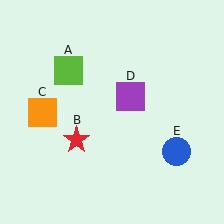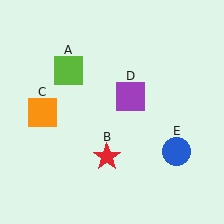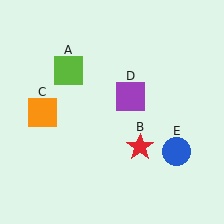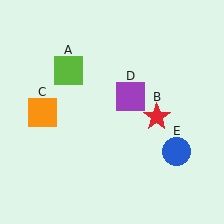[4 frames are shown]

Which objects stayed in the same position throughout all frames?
Lime square (object A) and orange square (object C) and purple square (object D) and blue circle (object E) remained stationary.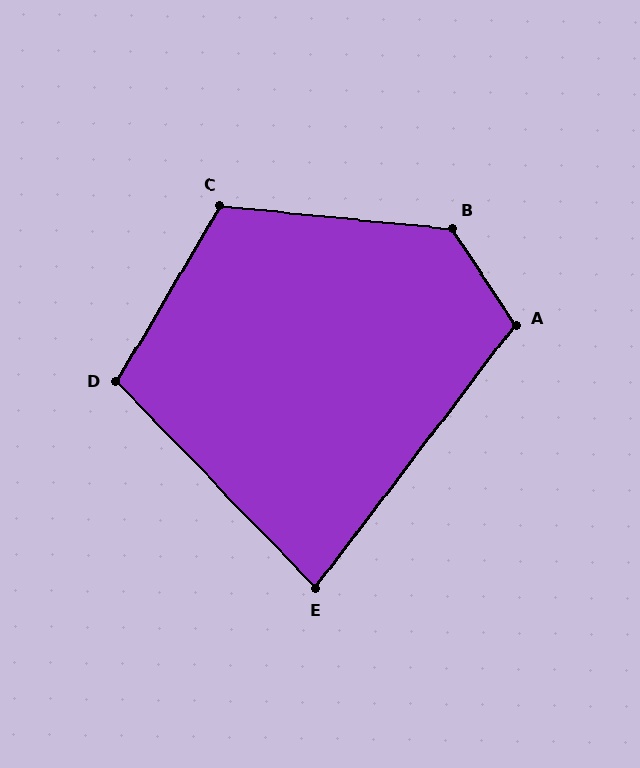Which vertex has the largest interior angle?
B, at approximately 129 degrees.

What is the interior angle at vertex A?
Approximately 110 degrees (obtuse).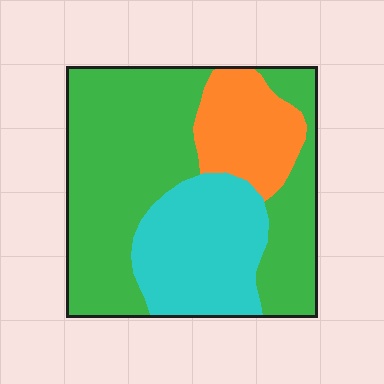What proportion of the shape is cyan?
Cyan covers about 25% of the shape.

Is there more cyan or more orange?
Cyan.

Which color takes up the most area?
Green, at roughly 60%.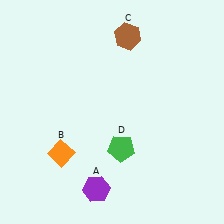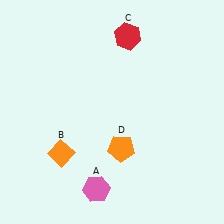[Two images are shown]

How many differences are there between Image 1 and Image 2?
There are 3 differences between the two images.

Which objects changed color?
A changed from purple to pink. C changed from brown to red. D changed from green to orange.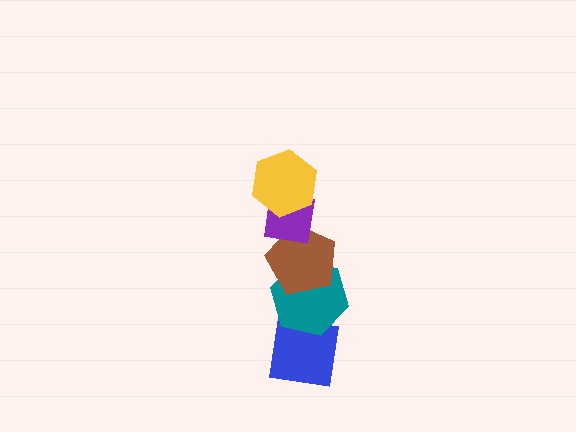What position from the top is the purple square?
The purple square is 2nd from the top.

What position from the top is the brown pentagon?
The brown pentagon is 3rd from the top.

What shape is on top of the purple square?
The yellow hexagon is on top of the purple square.